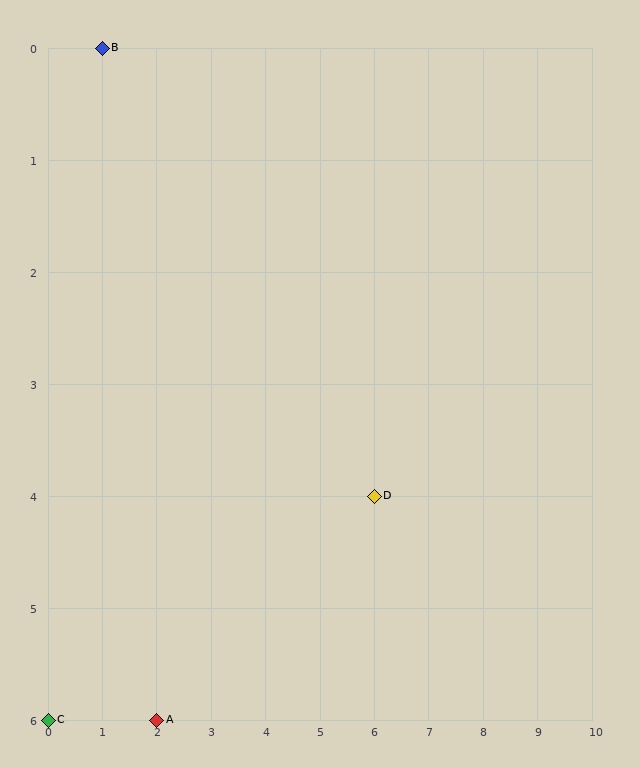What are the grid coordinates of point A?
Point A is at grid coordinates (2, 6).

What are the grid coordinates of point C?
Point C is at grid coordinates (0, 6).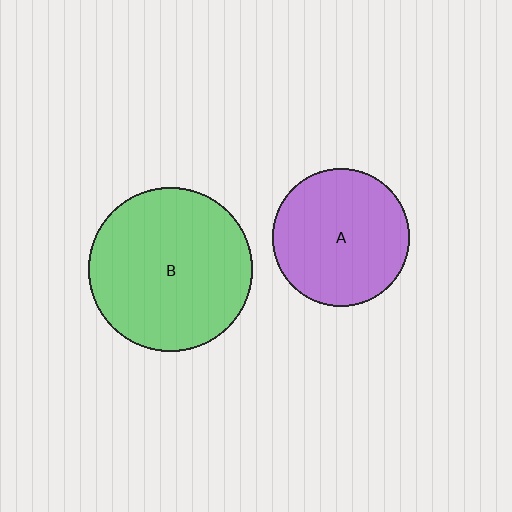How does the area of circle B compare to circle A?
Approximately 1.4 times.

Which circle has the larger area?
Circle B (green).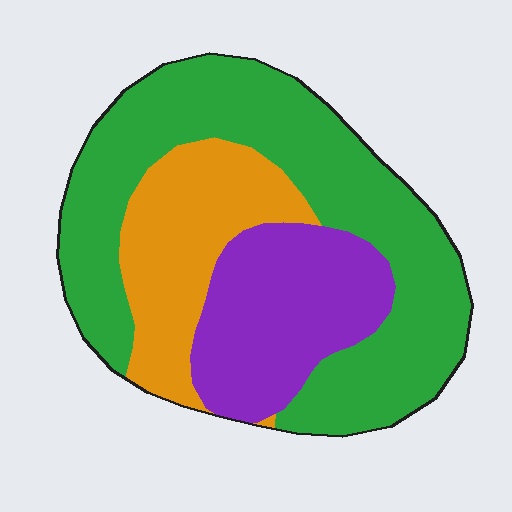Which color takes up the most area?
Green, at roughly 55%.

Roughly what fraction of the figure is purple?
Purple takes up between a sixth and a third of the figure.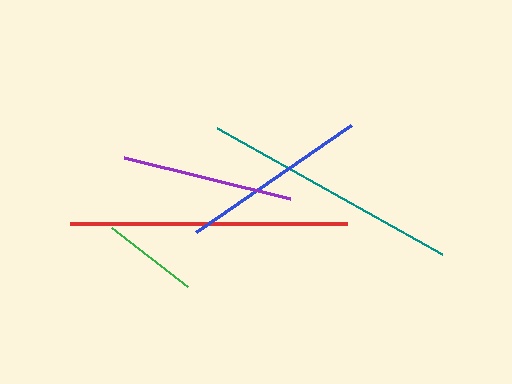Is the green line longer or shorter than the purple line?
The purple line is longer than the green line.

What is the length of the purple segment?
The purple segment is approximately 172 pixels long.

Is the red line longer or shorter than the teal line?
The red line is longer than the teal line.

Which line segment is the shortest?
The green line is the shortest at approximately 96 pixels.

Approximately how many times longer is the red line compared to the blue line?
The red line is approximately 1.5 times the length of the blue line.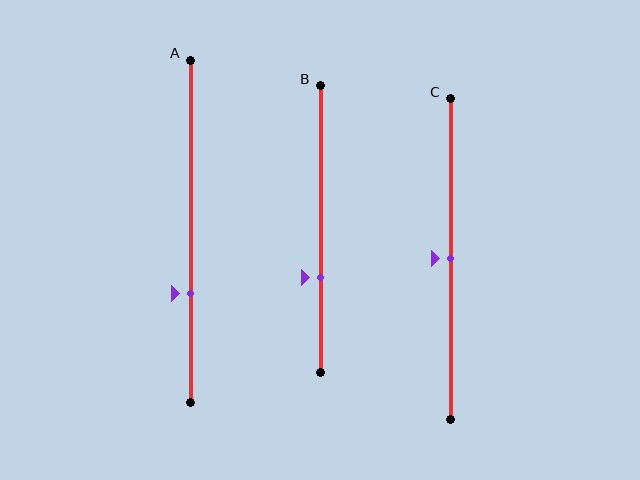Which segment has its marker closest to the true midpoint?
Segment C has its marker closest to the true midpoint.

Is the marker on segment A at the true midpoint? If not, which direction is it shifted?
No, the marker on segment A is shifted downward by about 18% of the segment length.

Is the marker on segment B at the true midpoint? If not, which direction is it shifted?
No, the marker on segment B is shifted downward by about 17% of the segment length.